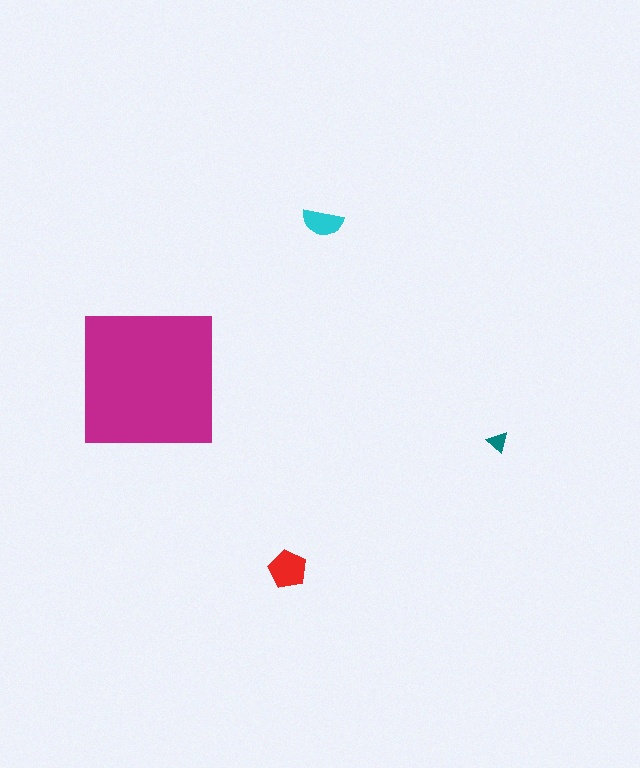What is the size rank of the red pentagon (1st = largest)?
2nd.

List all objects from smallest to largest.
The teal triangle, the cyan semicircle, the red pentagon, the magenta square.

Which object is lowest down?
The red pentagon is bottommost.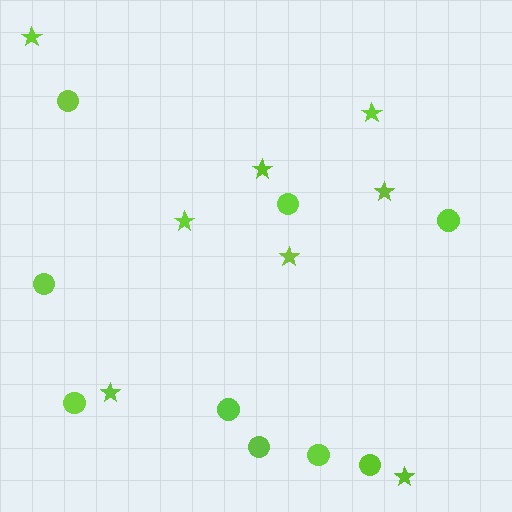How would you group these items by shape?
There are 2 groups: one group of stars (8) and one group of circles (9).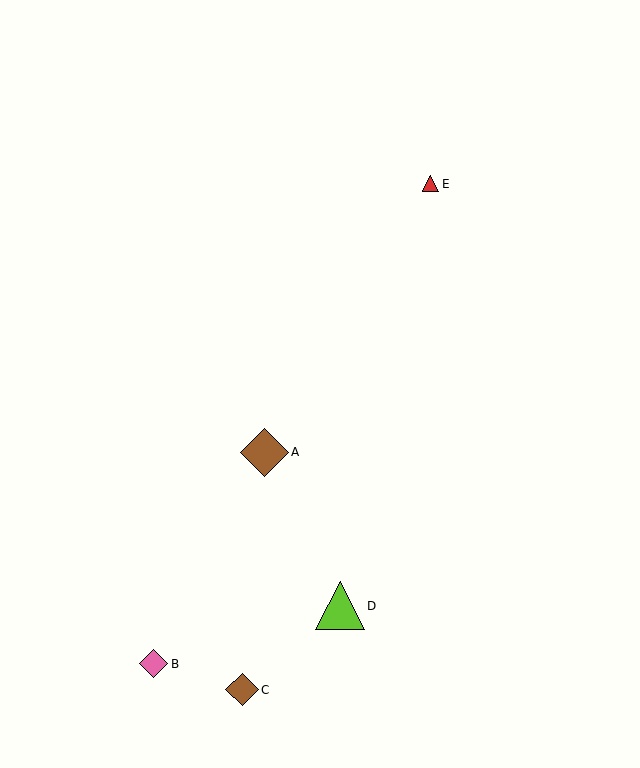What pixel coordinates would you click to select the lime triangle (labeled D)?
Click at (340, 606) to select the lime triangle D.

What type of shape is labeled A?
Shape A is a brown diamond.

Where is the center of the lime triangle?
The center of the lime triangle is at (340, 606).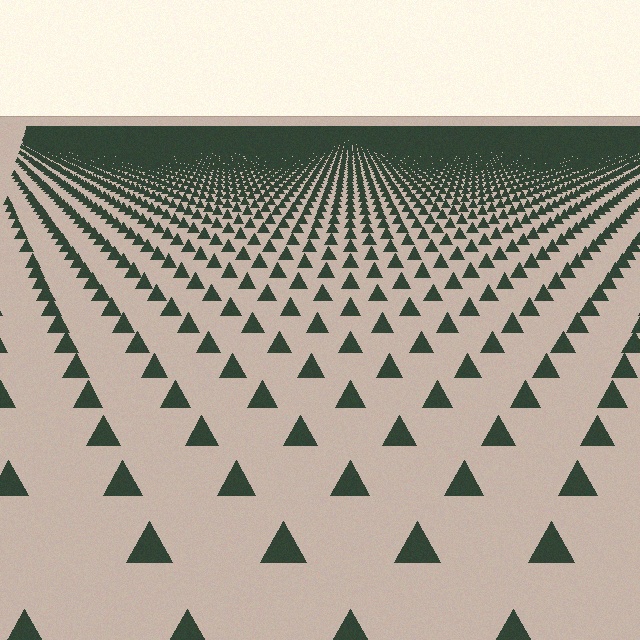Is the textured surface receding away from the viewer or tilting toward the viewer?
The surface is receding away from the viewer. Texture elements get smaller and denser toward the top.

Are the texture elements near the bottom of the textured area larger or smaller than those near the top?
Larger. Near the bottom, elements are closer to the viewer and appear at a bigger on-screen size.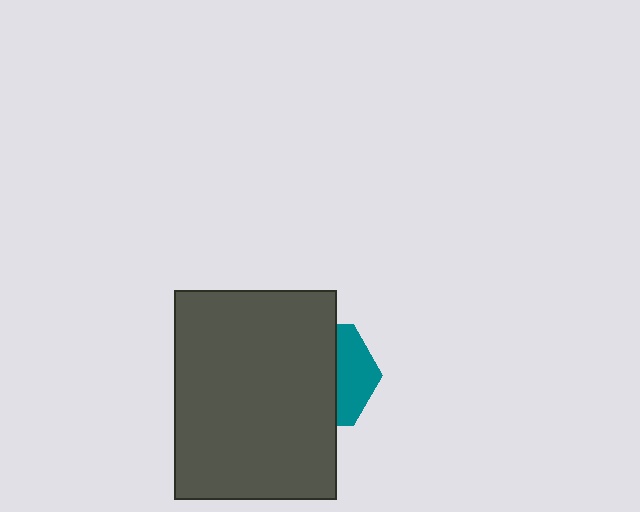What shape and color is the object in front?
The object in front is a dark gray rectangle.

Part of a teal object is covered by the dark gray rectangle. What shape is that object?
It is a hexagon.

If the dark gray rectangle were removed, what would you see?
You would see the complete teal hexagon.